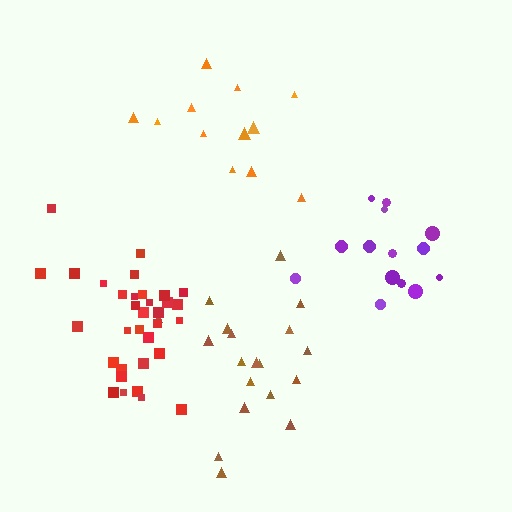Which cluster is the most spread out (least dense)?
Orange.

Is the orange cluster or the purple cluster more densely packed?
Purple.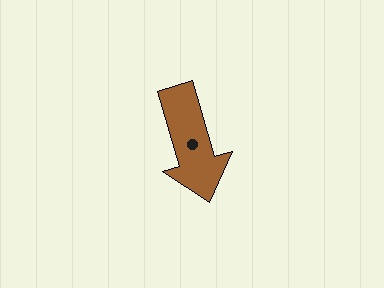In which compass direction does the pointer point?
South.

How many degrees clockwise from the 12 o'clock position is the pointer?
Approximately 164 degrees.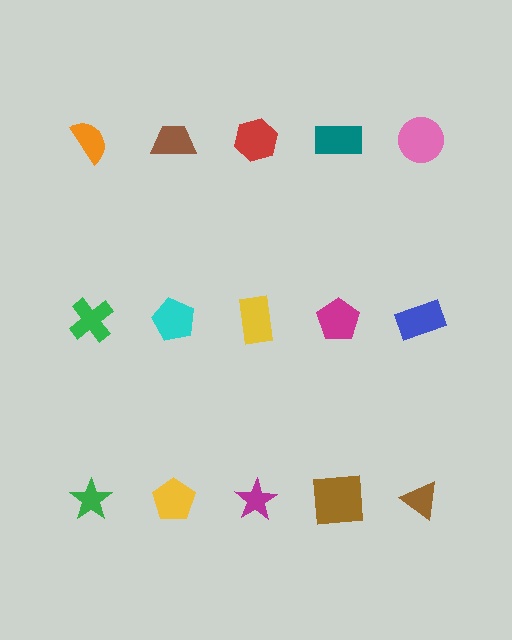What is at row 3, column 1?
A green star.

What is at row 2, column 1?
A green cross.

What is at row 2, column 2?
A cyan pentagon.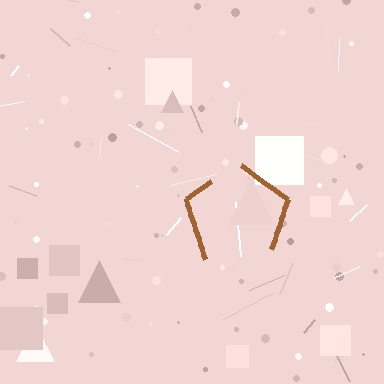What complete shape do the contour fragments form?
The contour fragments form a pentagon.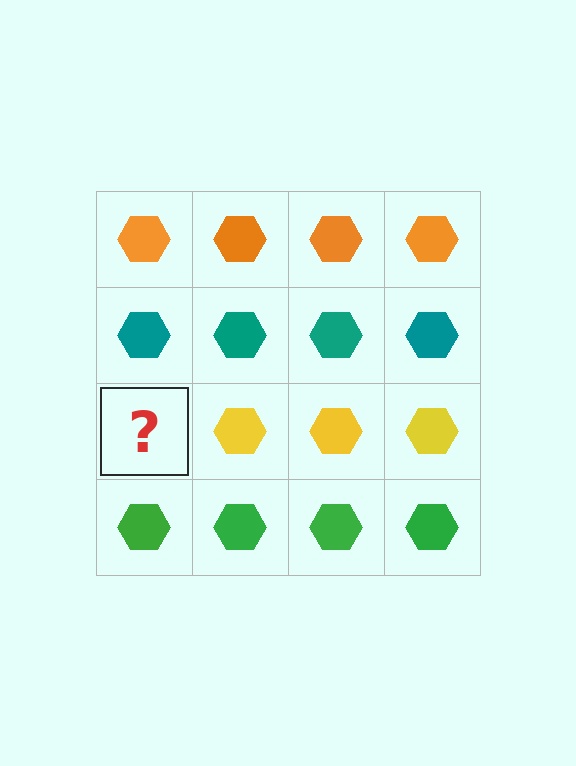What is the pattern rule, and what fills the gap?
The rule is that each row has a consistent color. The gap should be filled with a yellow hexagon.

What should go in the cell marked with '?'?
The missing cell should contain a yellow hexagon.